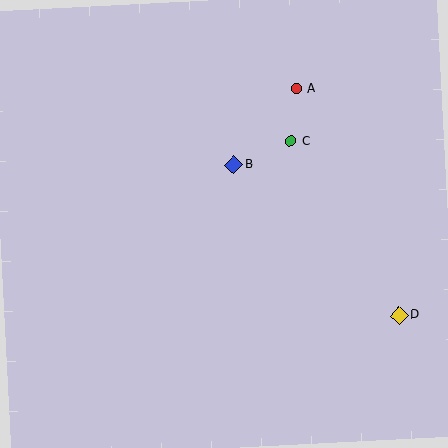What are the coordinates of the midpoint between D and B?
The midpoint between D and B is at (316, 240).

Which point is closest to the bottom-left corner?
Point B is closest to the bottom-left corner.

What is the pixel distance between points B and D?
The distance between B and D is 224 pixels.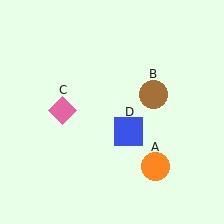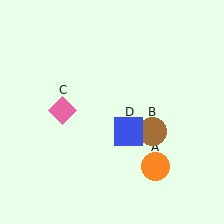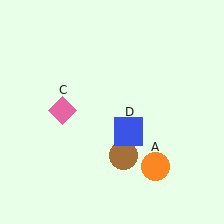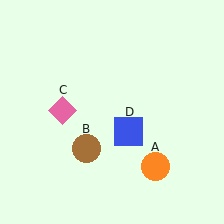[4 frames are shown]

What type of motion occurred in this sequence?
The brown circle (object B) rotated clockwise around the center of the scene.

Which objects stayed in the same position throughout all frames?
Orange circle (object A) and pink diamond (object C) and blue square (object D) remained stationary.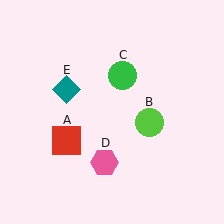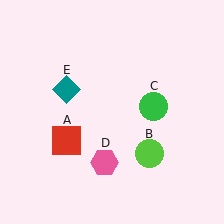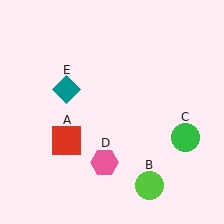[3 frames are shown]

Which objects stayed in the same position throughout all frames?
Red square (object A) and pink hexagon (object D) and teal diamond (object E) remained stationary.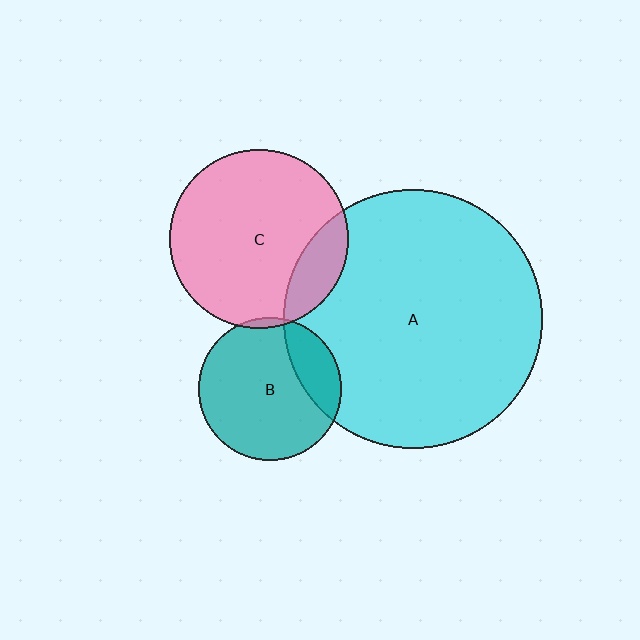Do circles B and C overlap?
Yes.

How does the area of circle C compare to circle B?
Approximately 1.6 times.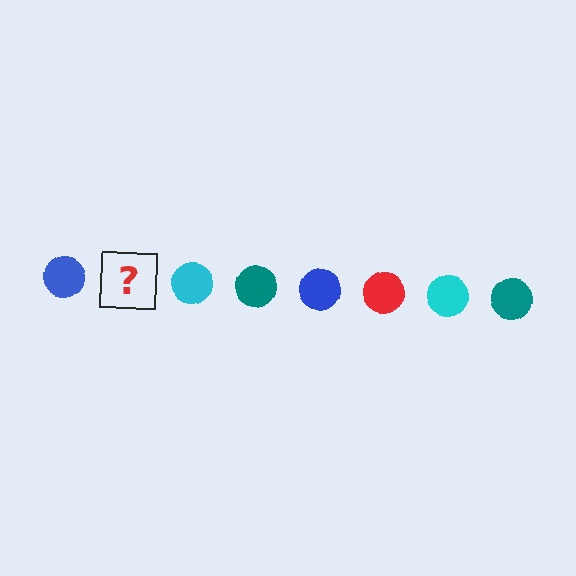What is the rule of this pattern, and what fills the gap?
The rule is that the pattern cycles through blue, red, cyan, teal circles. The gap should be filled with a red circle.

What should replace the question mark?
The question mark should be replaced with a red circle.